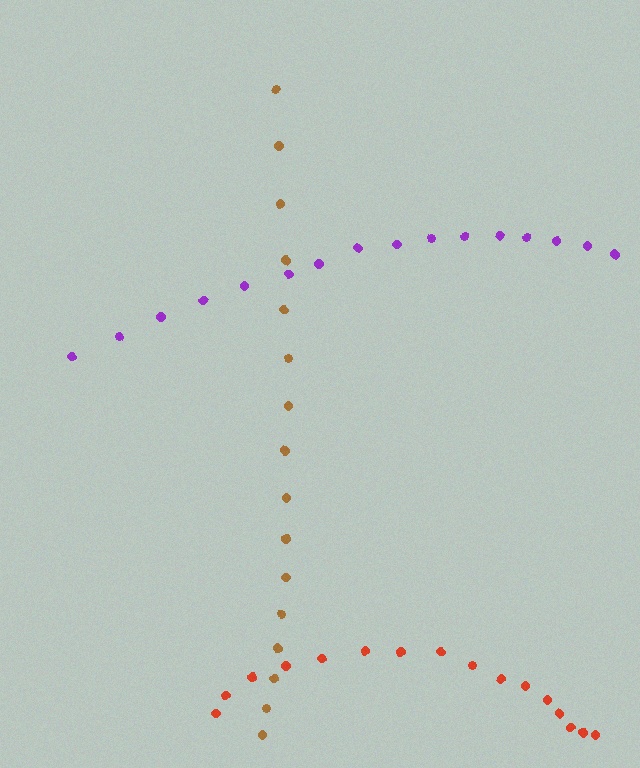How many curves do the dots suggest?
There are 3 distinct paths.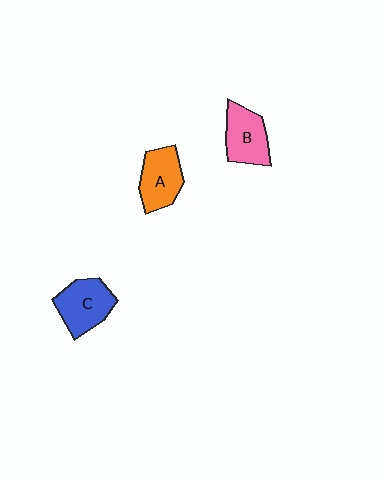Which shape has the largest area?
Shape C (blue).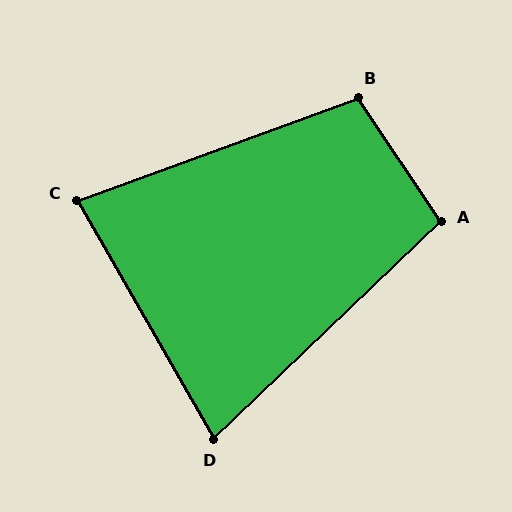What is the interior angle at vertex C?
Approximately 80 degrees (acute).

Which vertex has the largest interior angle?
B, at approximately 104 degrees.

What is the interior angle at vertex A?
Approximately 100 degrees (obtuse).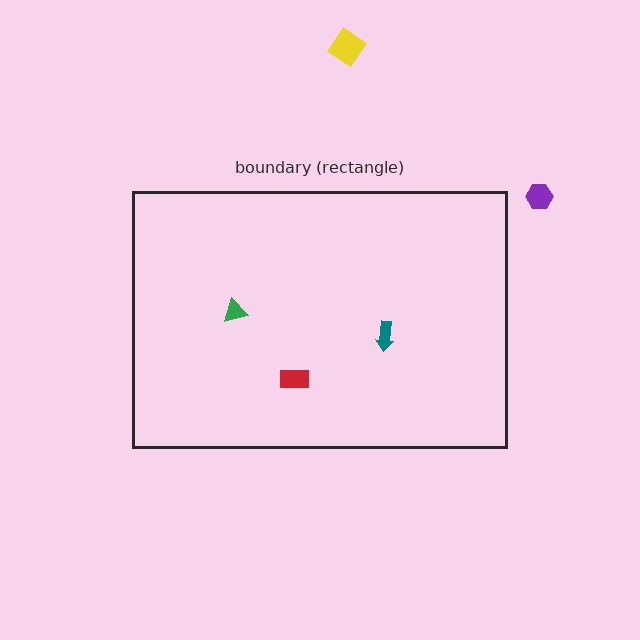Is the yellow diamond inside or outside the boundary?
Outside.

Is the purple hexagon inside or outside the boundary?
Outside.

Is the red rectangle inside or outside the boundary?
Inside.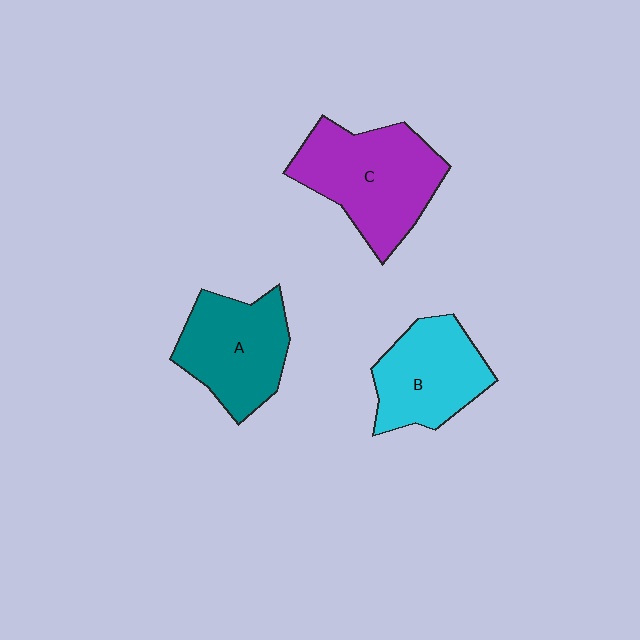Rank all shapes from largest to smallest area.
From largest to smallest: C (purple), A (teal), B (cyan).